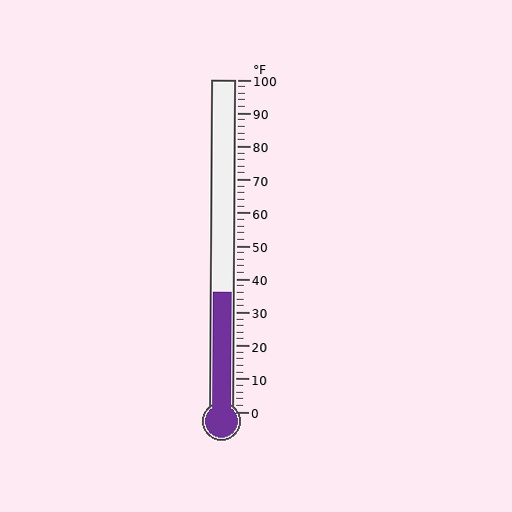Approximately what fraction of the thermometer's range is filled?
The thermometer is filled to approximately 35% of its range.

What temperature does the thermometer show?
The thermometer shows approximately 36°F.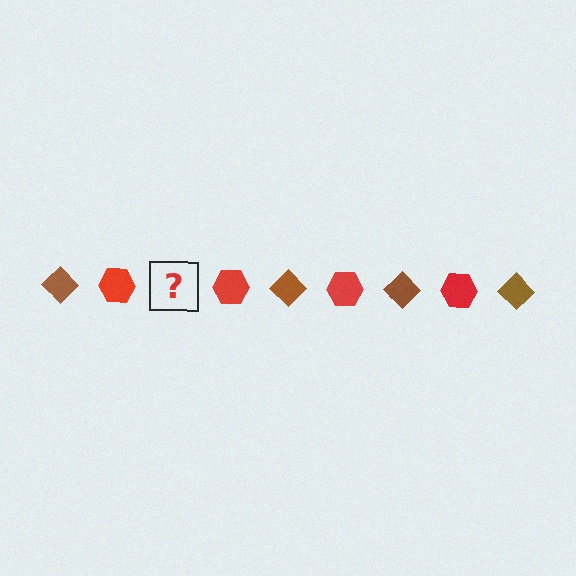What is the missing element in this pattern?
The missing element is a brown diamond.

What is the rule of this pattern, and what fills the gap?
The rule is that the pattern alternates between brown diamond and red hexagon. The gap should be filled with a brown diamond.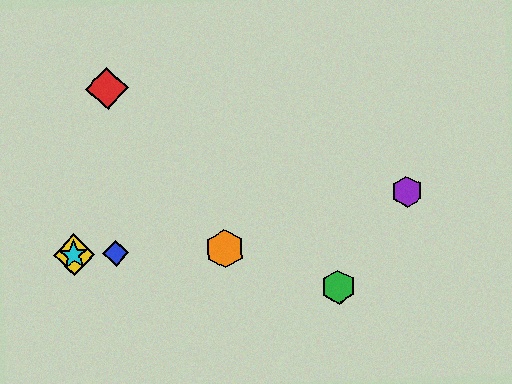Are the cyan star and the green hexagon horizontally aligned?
No, the cyan star is at y≈255 and the green hexagon is at y≈287.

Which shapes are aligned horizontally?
The blue diamond, the yellow diamond, the orange hexagon, the cyan star are aligned horizontally.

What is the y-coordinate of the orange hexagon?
The orange hexagon is at y≈249.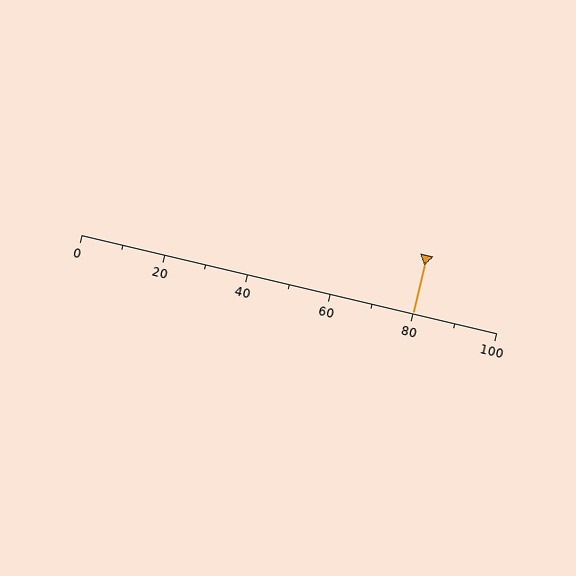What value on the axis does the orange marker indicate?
The marker indicates approximately 80.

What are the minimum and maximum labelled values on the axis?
The axis runs from 0 to 100.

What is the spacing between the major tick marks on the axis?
The major ticks are spaced 20 apart.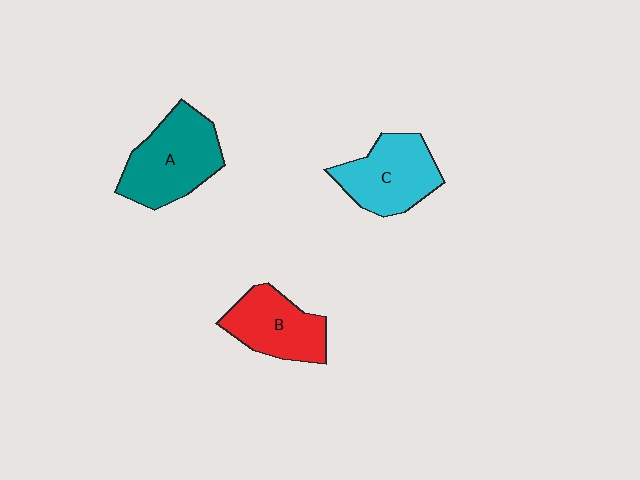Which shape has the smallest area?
Shape B (red).